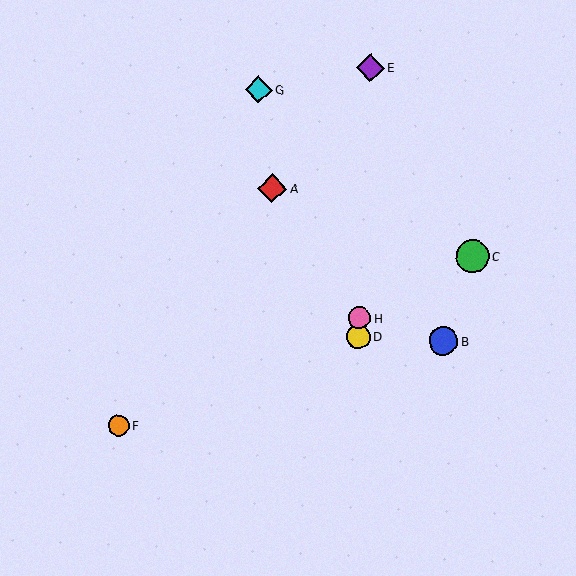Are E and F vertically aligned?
No, E is at x≈370 and F is at x≈118.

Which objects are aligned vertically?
Objects D, E, H are aligned vertically.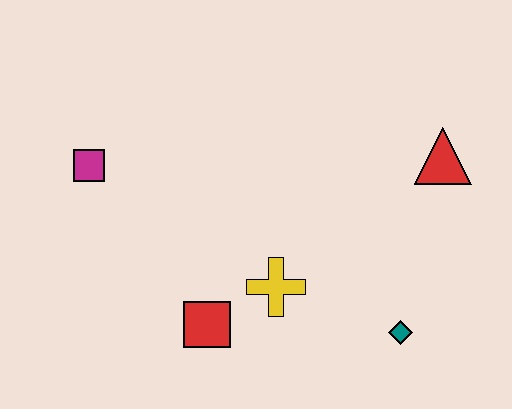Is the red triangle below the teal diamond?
No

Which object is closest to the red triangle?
The teal diamond is closest to the red triangle.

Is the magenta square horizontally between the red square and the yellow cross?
No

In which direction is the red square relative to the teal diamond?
The red square is to the left of the teal diamond.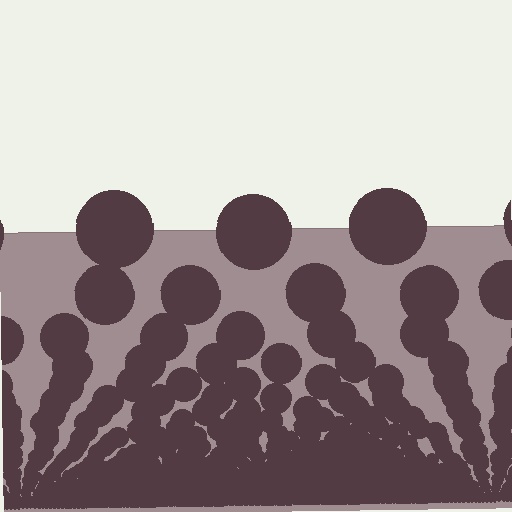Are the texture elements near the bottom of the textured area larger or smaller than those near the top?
Smaller. The gradient is inverted — elements near the bottom are smaller and denser.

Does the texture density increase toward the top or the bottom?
Density increases toward the bottom.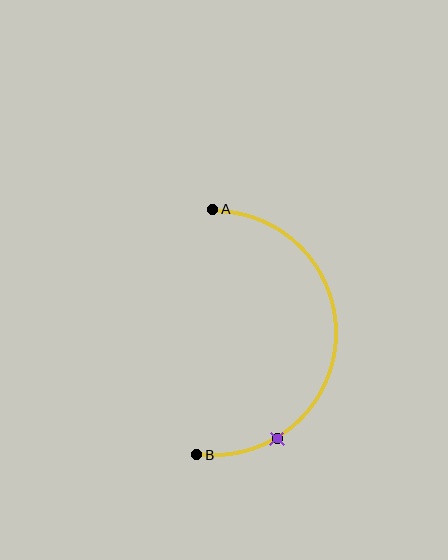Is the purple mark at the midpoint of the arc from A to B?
No. The purple mark lies on the arc but is closer to endpoint B. The arc midpoint would be at the point on the curve equidistant along the arc from both A and B.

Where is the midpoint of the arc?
The arc midpoint is the point on the curve farthest from the straight line joining A and B. It sits to the right of that line.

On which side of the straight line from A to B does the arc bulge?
The arc bulges to the right of the straight line connecting A and B.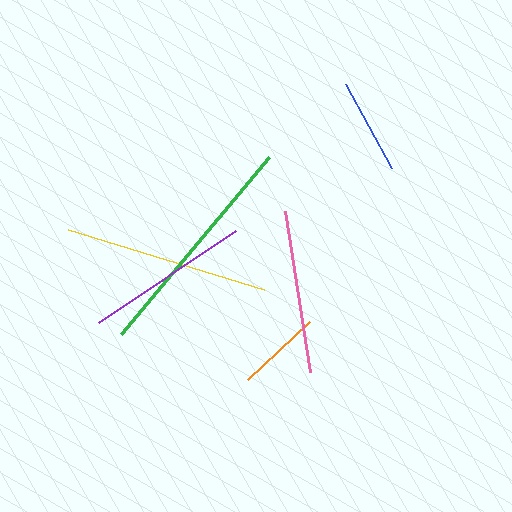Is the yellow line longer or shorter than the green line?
The green line is longer than the yellow line.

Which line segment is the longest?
The green line is the longest at approximately 230 pixels.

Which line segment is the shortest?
The orange line is the shortest at approximately 85 pixels.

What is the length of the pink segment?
The pink segment is approximately 163 pixels long.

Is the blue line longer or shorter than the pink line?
The pink line is longer than the blue line.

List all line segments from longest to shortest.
From longest to shortest: green, yellow, purple, pink, blue, orange.